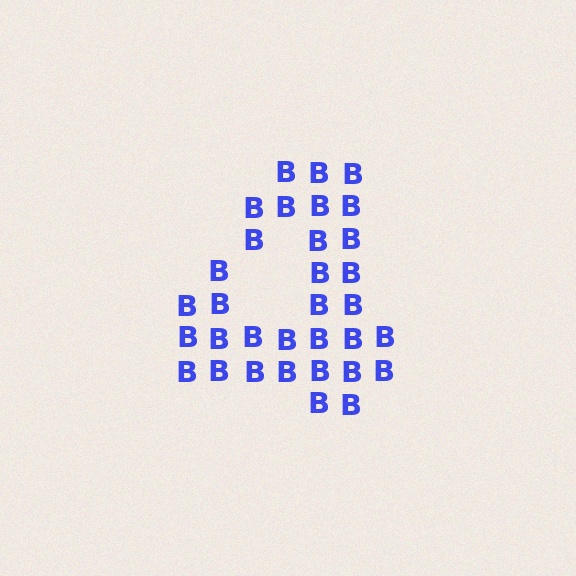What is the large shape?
The large shape is the digit 4.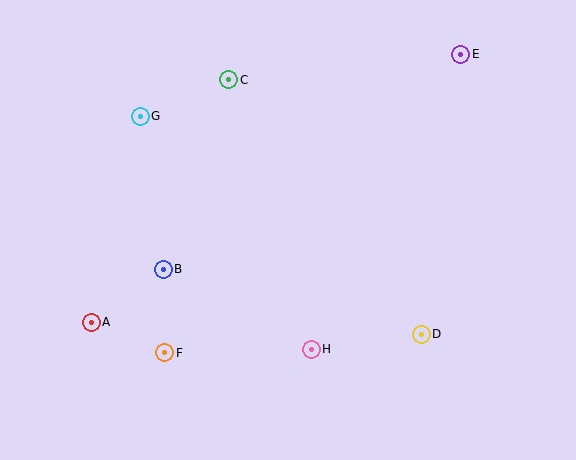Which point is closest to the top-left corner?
Point G is closest to the top-left corner.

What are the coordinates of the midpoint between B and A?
The midpoint between B and A is at (127, 296).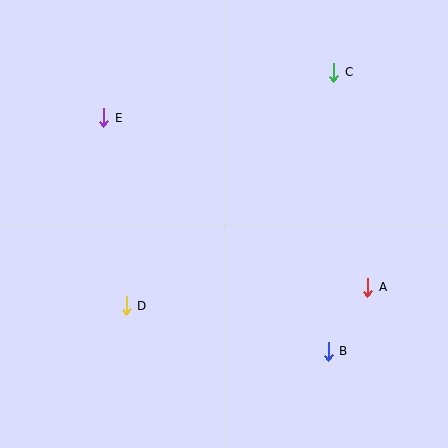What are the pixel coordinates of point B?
Point B is at (328, 351).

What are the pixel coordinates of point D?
Point D is at (126, 306).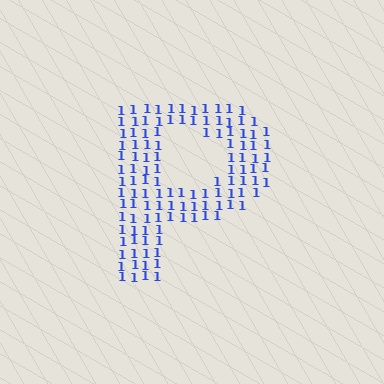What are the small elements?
The small elements are digit 1's.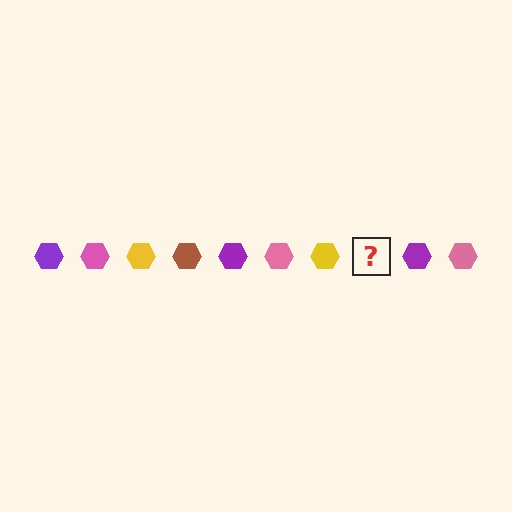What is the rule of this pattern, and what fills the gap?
The rule is that the pattern cycles through purple, pink, yellow, brown hexagons. The gap should be filled with a brown hexagon.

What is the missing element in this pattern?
The missing element is a brown hexagon.